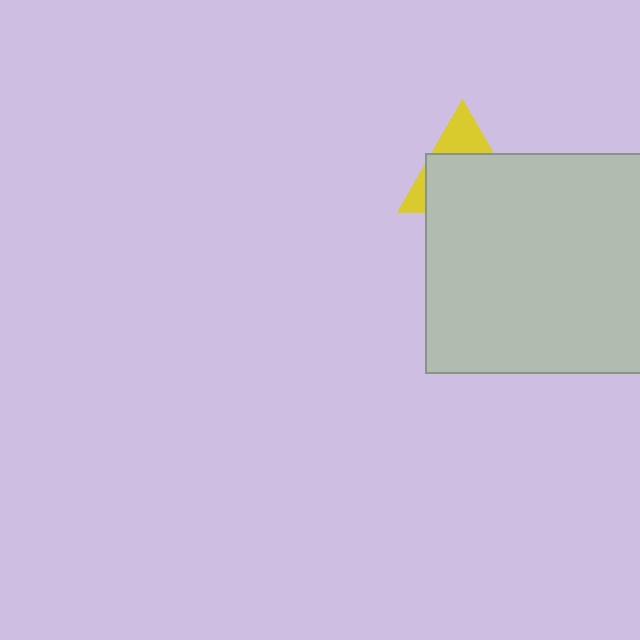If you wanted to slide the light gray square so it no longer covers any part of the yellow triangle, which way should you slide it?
Slide it down — that is the most direct way to separate the two shapes.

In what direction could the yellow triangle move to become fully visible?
The yellow triangle could move up. That would shift it out from behind the light gray square entirely.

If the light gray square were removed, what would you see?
You would see the complete yellow triangle.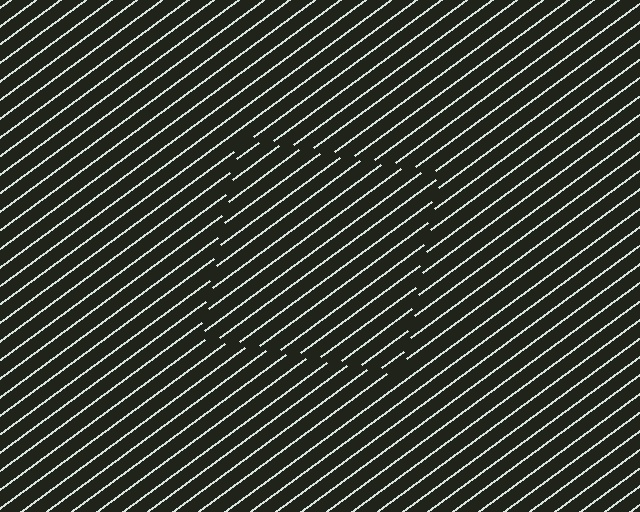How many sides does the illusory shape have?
4 sides — the line-ends trace a square.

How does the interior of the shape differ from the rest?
The interior of the shape contains the same grating, shifted by half a period — the contour is defined by the phase discontinuity where line-ends from the inner and outer gratings abut.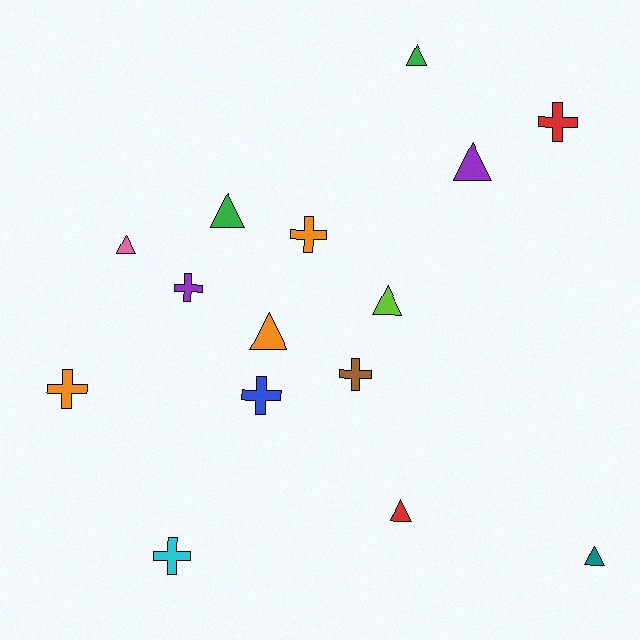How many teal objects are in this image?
There is 1 teal object.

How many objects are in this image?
There are 15 objects.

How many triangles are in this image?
There are 8 triangles.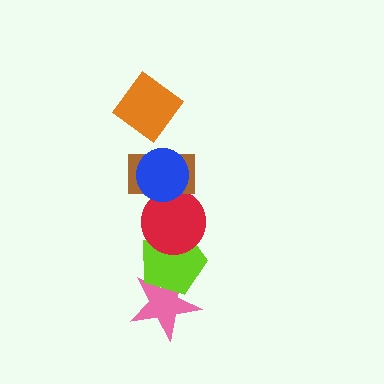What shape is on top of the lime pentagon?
The red circle is on top of the lime pentagon.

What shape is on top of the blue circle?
The orange diamond is on top of the blue circle.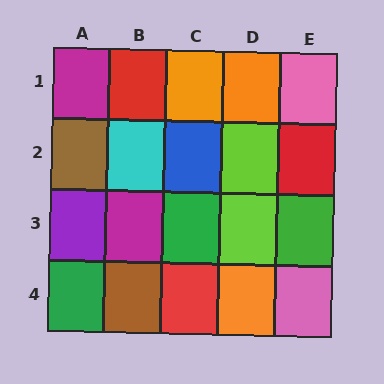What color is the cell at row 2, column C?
Blue.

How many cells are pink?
2 cells are pink.